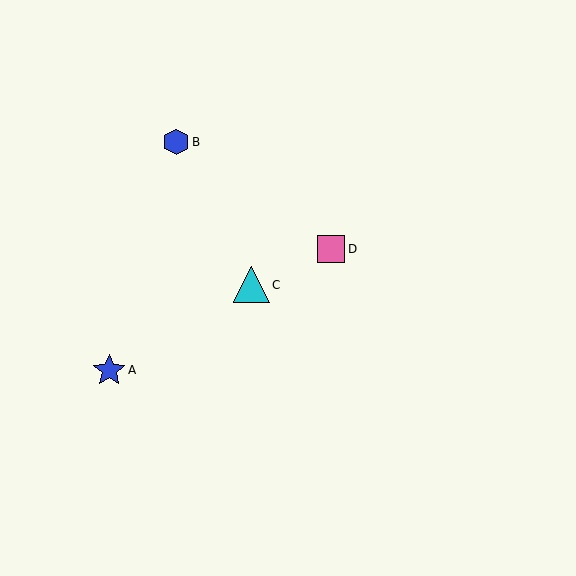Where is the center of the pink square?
The center of the pink square is at (331, 249).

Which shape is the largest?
The cyan triangle (labeled C) is the largest.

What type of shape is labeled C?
Shape C is a cyan triangle.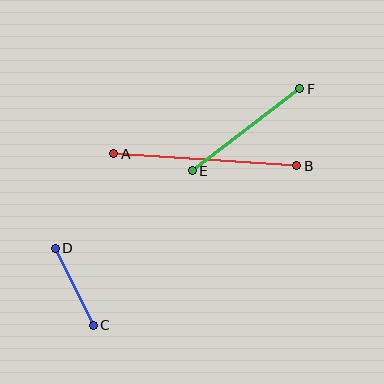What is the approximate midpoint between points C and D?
The midpoint is at approximately (74, 287) pixels.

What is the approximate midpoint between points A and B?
The midpoint is at approximately (205, 160) pixels.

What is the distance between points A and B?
The distance is approximately 183 pixels.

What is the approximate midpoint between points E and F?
The midpoint is at approximately (246, 130) pixels.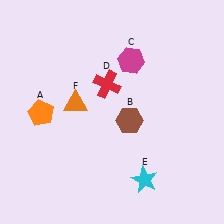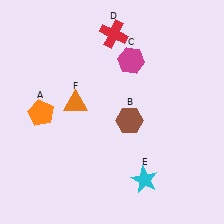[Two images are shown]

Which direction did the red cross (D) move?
The red cross (D) moved up.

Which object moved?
The red cross (D) moved up.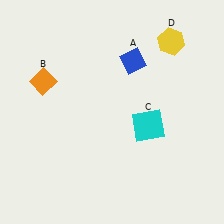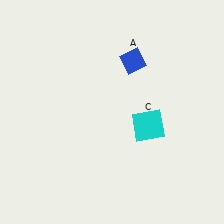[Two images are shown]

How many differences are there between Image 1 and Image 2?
There are 2 differences between the two images.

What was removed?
The orange diamond (B), the yellow hexagon (D) were removed in Image 2.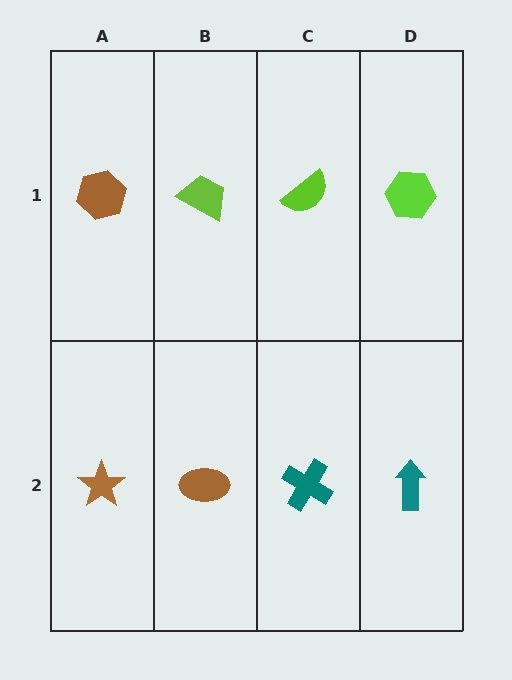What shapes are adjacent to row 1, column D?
A teal arrow (row 2, column D), a lime semicircle (row 1, column C).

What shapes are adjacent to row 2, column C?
A lime semicircle (row 1, column C), a brown ellipse (row 2, column B), a teal arrow (row 2, column D).